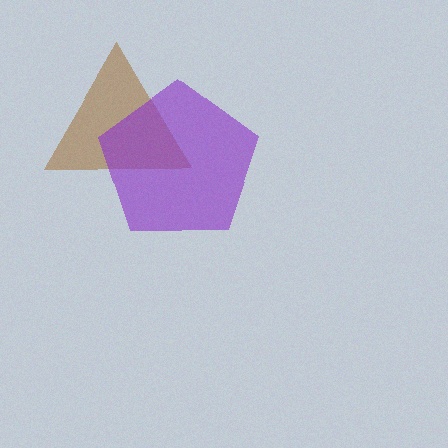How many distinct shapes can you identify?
There are 2 distinct shapes: a brown triangle, a purple pentagon.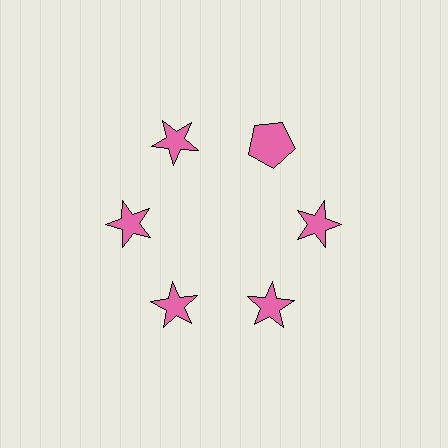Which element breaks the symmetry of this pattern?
The pink pentagon at roughly the 1 o'clock position breaks the symmetry. All other shapes are pink stars.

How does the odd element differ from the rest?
It has a different shape: pentagon instead of star.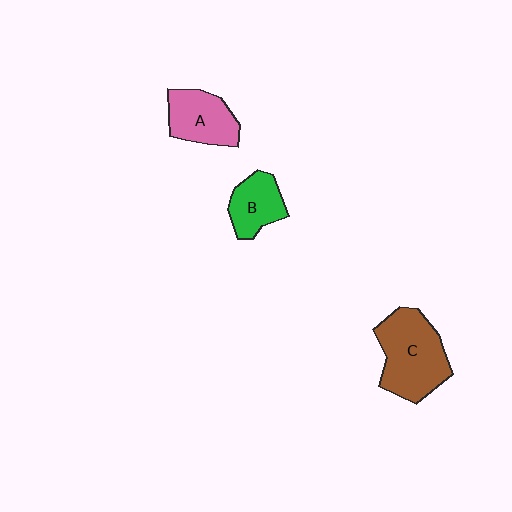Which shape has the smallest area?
Shape B (green).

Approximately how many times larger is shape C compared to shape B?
Approximately 1.8 times.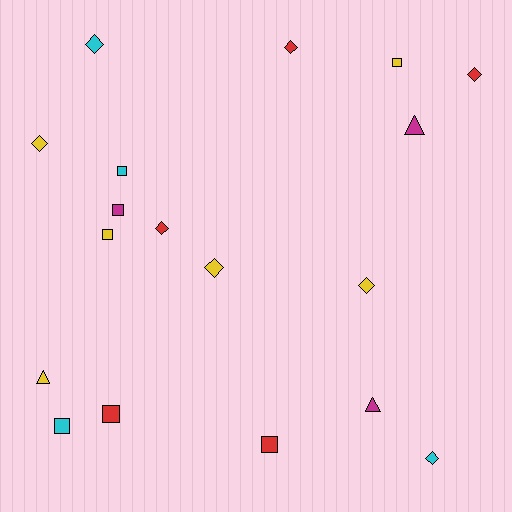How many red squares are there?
There are 2 red squares.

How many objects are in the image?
There are 18 objects.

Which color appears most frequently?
Yellow, with 6 objects.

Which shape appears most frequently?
Diamond, with 8 objects.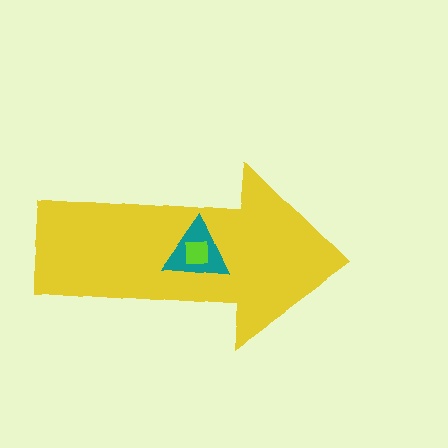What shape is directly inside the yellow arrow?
The teal triangle.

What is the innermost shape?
The lime square.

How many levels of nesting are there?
3.